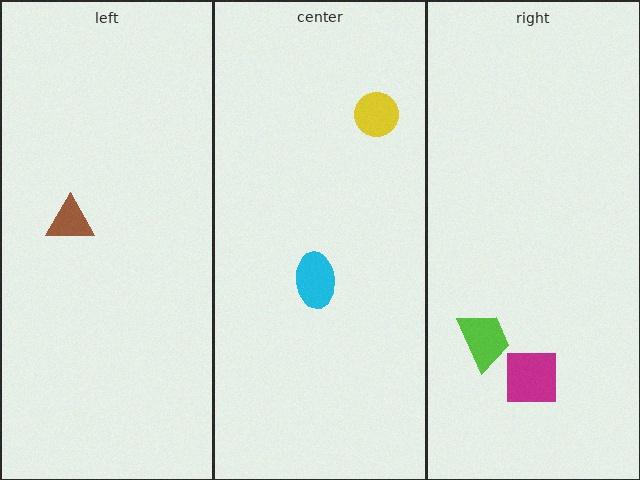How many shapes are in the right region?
2.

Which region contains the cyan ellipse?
The center region.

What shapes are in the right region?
The magenta square, the lime trapezoid.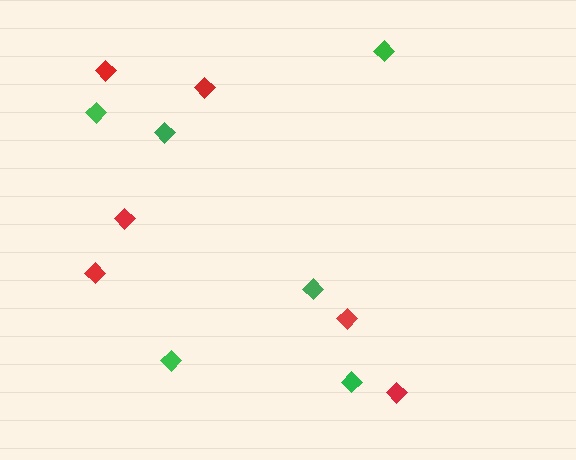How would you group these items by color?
There are 2 groups: one group of green diamonds (6) and one group of red diamonds (6).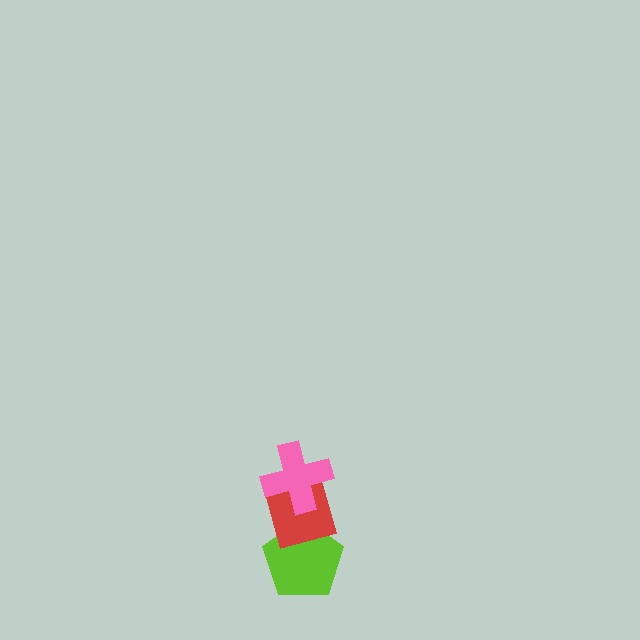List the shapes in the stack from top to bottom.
From top to bottom: the pink cross, the red diamond, the lime pentagon.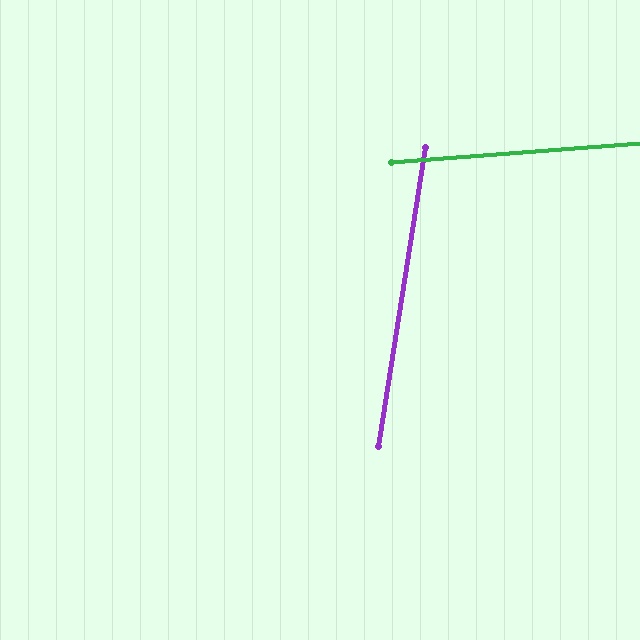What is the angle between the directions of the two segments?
Approximately 77 degrees.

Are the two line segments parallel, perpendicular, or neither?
Neither parallel nor perpendicular — they differ by about 77°.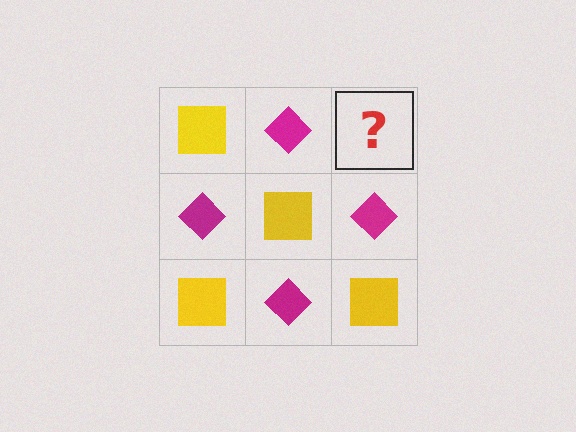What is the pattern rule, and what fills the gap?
The rule is that it alternates yellow square and magenta diamond in a checkerboard pattern. The gap should be filled with a yellow square.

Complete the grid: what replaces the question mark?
The question mark should be replaced with a yellow square.